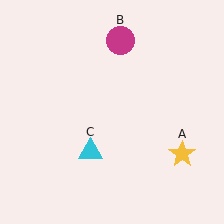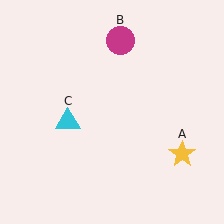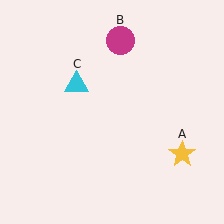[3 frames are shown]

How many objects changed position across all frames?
1 object changed position: cyan triangle (object C).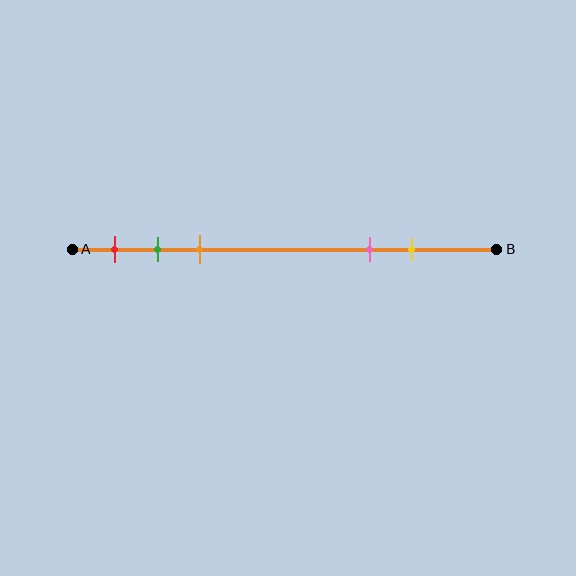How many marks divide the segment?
There are 5 marks dividing the segment.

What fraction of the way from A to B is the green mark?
The green mark is approximately 20% (0.2) of the way from A to B.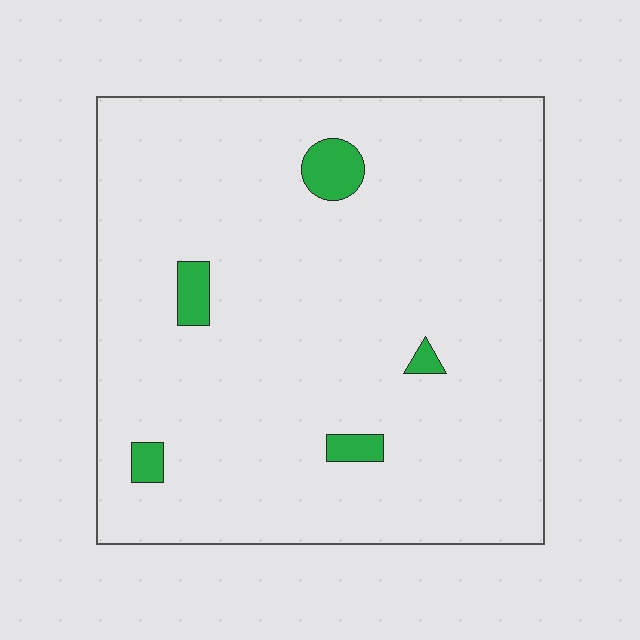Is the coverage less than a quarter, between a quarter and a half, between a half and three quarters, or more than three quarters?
Less than a quarter.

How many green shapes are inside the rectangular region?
5.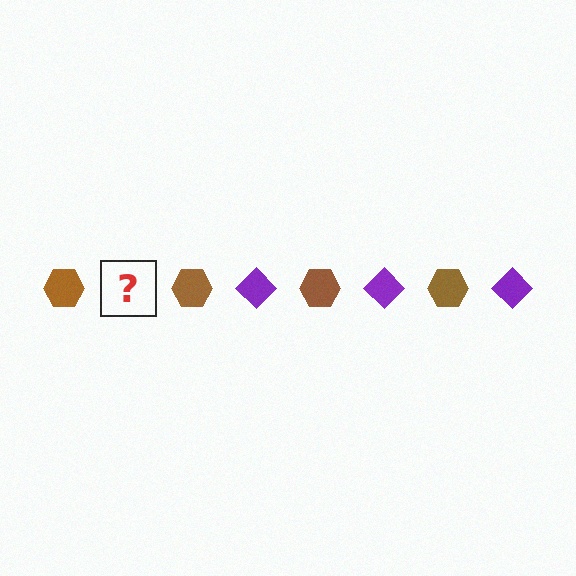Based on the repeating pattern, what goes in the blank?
The blank should be a purple diamond.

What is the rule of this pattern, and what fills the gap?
The rule is that the pattern alternates between brown hexagon and purple diamond. The gap should be filled with a purple diamond.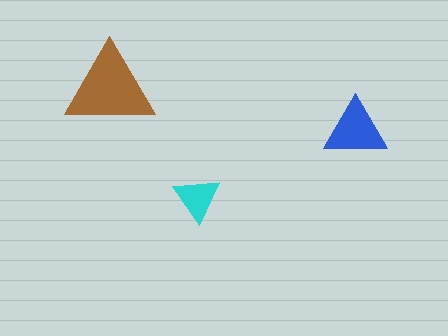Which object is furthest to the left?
The brown triangle is leftmost.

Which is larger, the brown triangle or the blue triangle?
The brown one.